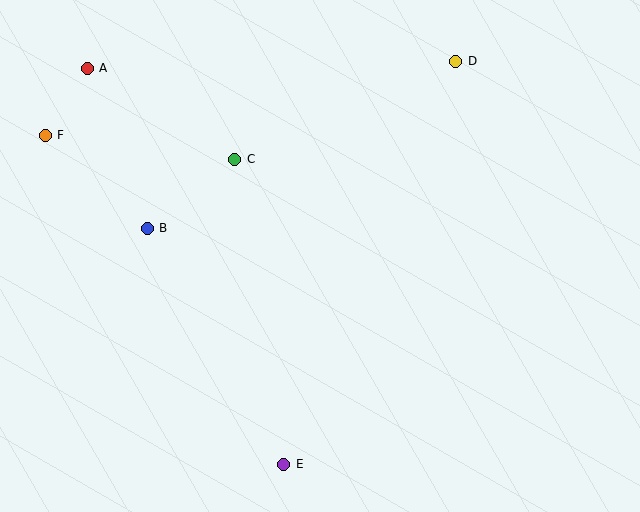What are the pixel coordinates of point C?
Point C is at (235, 159).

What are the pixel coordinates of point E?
Point E is at (284, 464).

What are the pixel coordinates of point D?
Point D is at (456, 61).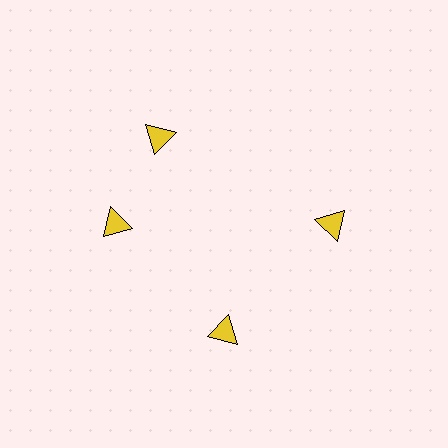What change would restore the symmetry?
The symmetry would be restored by rotating it back into even spacing with its neighbors so that all 4 triangles sit at equal angles and equal distance from the center.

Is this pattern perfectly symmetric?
No. The 4 yellow triangles are arranged in a ring, but one element near the 12 o'clock position is rotated out of alignment along the ring, breaking the 4-fold rotational symmetry.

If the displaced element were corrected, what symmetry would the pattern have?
It would have 4-fold rotational symmetry — the pattern would map onto itself every 90 degrees.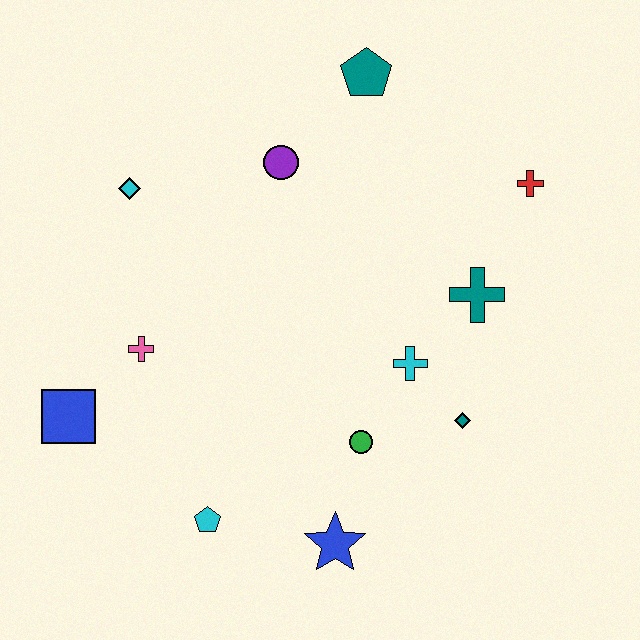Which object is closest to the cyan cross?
The teal diamond is closest to the cyan cross.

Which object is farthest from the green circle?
The teal pentagon is farthest from the green circle.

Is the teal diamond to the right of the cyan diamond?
Yes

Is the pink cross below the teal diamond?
No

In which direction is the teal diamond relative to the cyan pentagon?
The teal diamond is to the right of the cyan pentagon.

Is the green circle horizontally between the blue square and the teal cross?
Yes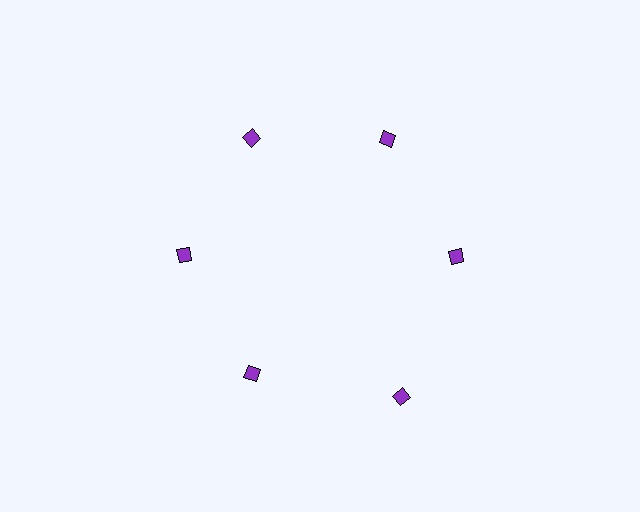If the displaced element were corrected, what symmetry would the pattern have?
It would have 6-fold rotational symmetry — the pattern would map onto itself every 60 degrees.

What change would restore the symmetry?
The symmetry would be restored by moving it inward, back onto the ring so that all 6 diamonds sit at equal angles and equal distance from the center.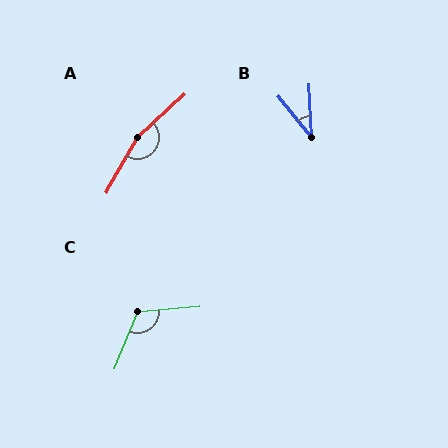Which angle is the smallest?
B, at approximately 36 degrees.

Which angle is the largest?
A, at approximately 162 degrees.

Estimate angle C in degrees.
Approximately 116 degrees.